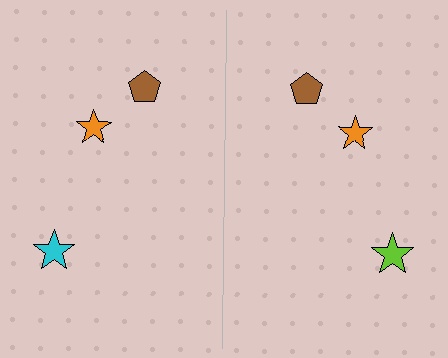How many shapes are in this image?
There are 6 shapes in this image.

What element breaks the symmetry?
The lime star on the right side breaks the symmetry — its mirror counterpart is cyan.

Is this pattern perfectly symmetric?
No, the pattern is not perfectly symmetric. The lime star on the right side breaks the symmetry — its mirror counterpart is cyan.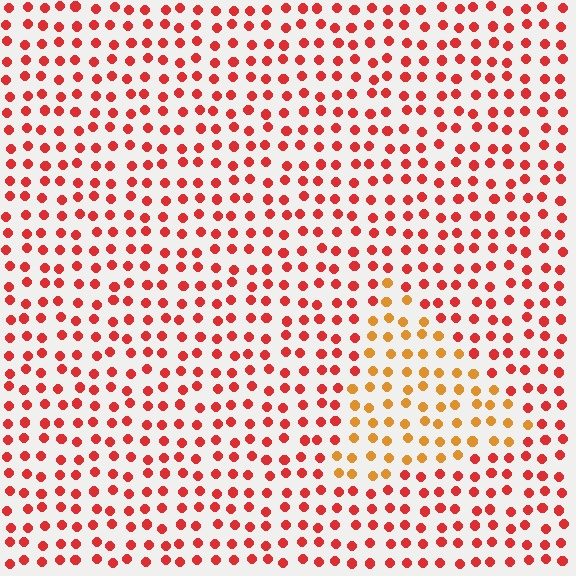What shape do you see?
I see a triangle.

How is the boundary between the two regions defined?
The boundary is defined purely by a slight shift in hue (about 36 degrees). Spacing, size, and orientation are identical on both sides.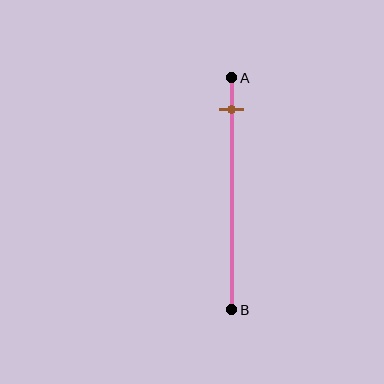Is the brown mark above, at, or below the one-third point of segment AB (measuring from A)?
The brown mark is above the one-third point of segment AB.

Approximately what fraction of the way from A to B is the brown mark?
The brown mark is approximately 15% of the way from A to B.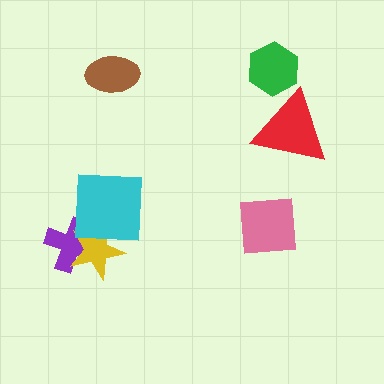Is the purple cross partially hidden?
Yes, it is partially covered by another shape.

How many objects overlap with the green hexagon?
1 object overlaps with the green hexagon.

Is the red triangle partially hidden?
No, no other shape covers it.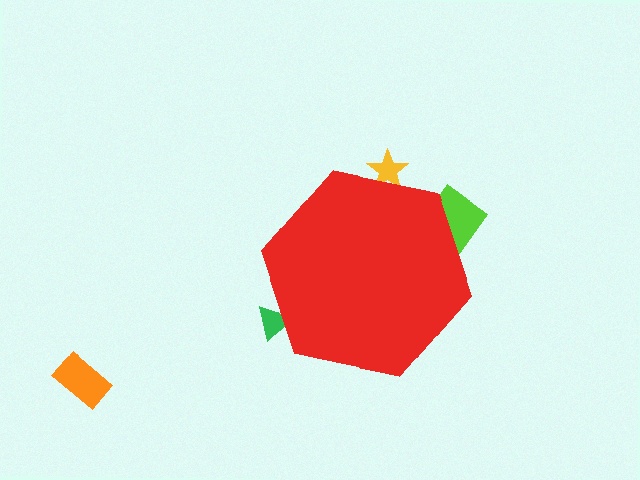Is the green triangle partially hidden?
Yes, the green triangle is partially hidden behind the red hexagon.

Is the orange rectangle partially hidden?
No, the orange rectangle is fully visible.